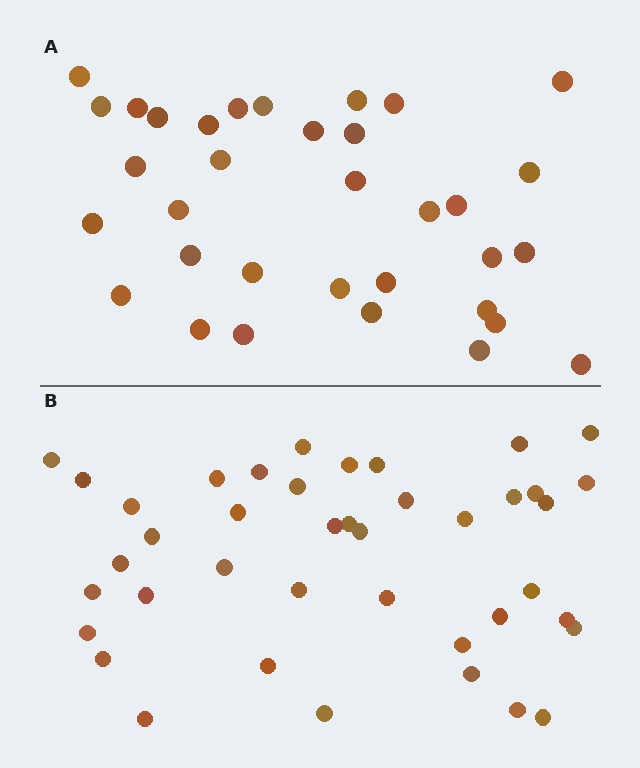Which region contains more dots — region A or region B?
Region B (the bottom region) has more dots.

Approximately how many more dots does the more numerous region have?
Region B has roughly 8 or so more dots than region A.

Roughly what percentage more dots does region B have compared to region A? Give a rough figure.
About 20% more.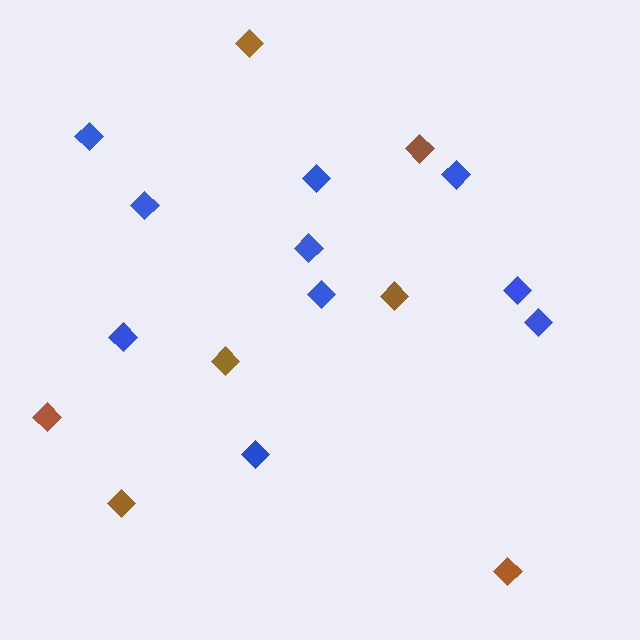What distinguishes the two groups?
There are 2 groups: one group of blue diamonds (10) and one group of brown diamonds (7).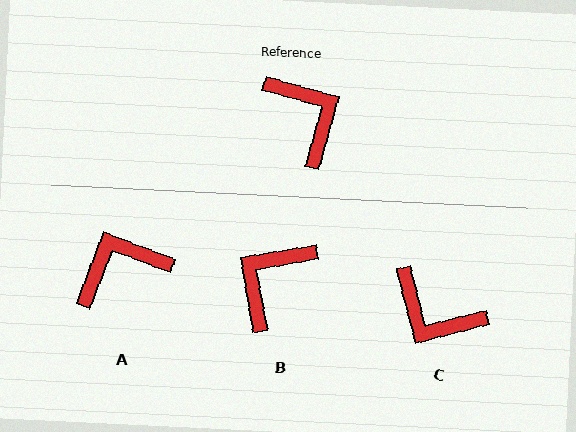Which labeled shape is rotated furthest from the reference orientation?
C, about 150 degrees away.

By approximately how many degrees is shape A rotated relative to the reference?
Approximately 85 degrees counter-clockwise.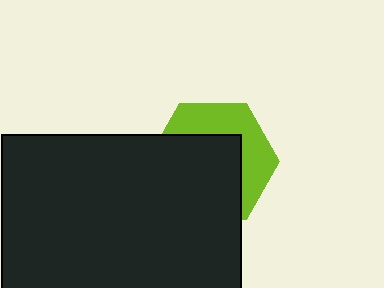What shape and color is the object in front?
The object in front is a black rectangle.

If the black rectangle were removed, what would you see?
You would see the complete lime hexagon.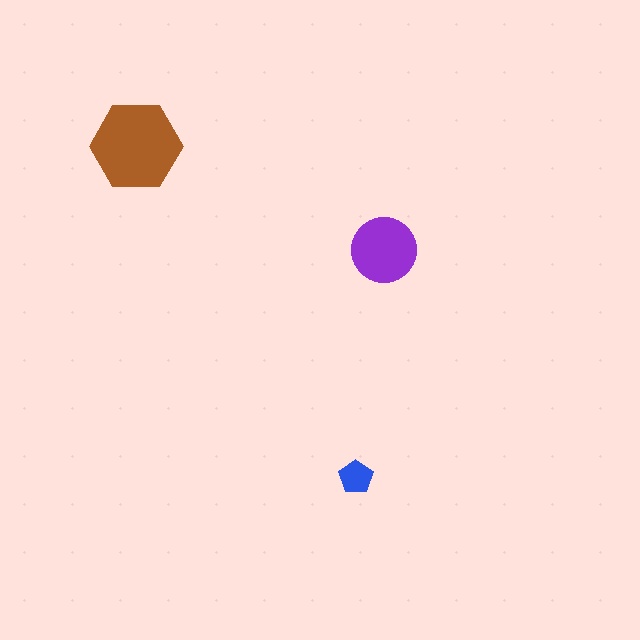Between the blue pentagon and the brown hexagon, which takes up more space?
The brown hexagon.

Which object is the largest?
The brown hexagon.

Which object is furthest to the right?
The purple circle is rightmost.